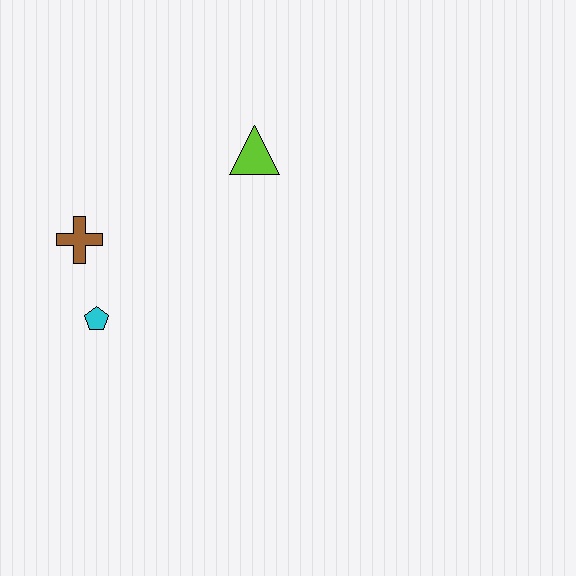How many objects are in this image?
There are 3 objects.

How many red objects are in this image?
There are no red objects.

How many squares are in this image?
There are no squares.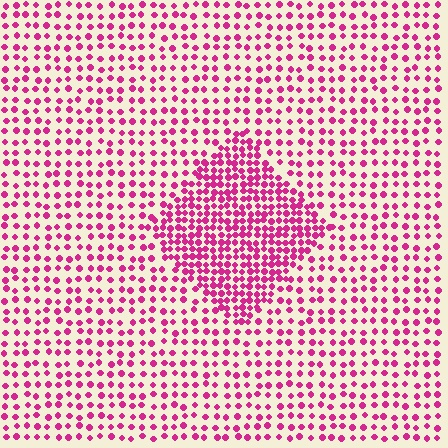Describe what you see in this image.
The image contains small magenta elements arranged at two different densities. A diamond-shaped region is visible where the elements are more densely packed than the surrounding area.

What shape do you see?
I see a diamond.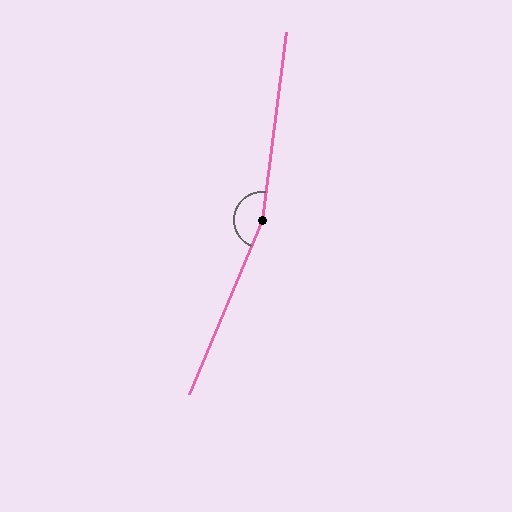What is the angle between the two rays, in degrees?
Approximately 165 degrees.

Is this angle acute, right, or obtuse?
It is obtuse.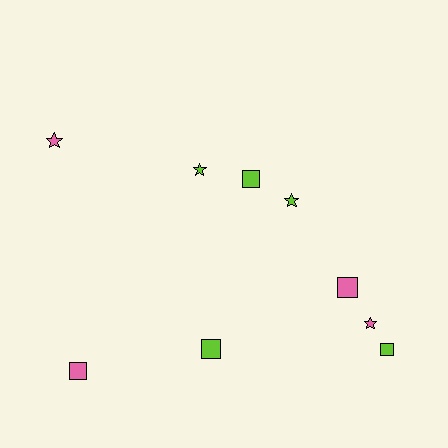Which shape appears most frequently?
Square, with 5 objects.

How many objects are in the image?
There are 9 objects.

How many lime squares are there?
There are 3 lime squares.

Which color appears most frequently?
Lime, with 5 objects.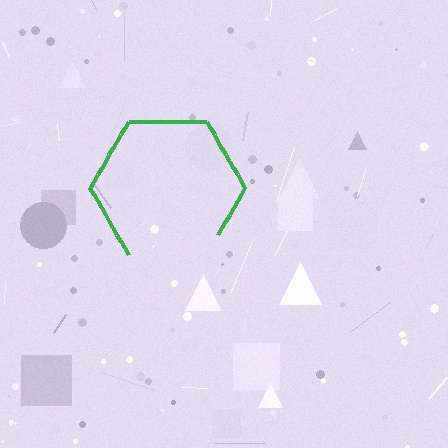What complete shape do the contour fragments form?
The contour fragments form a hexagon.